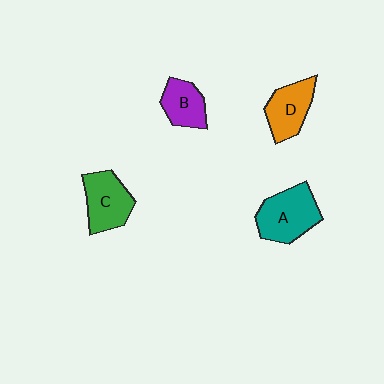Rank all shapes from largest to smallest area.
From largest to smallest: A (teal), C (green), D (orange), B (purple).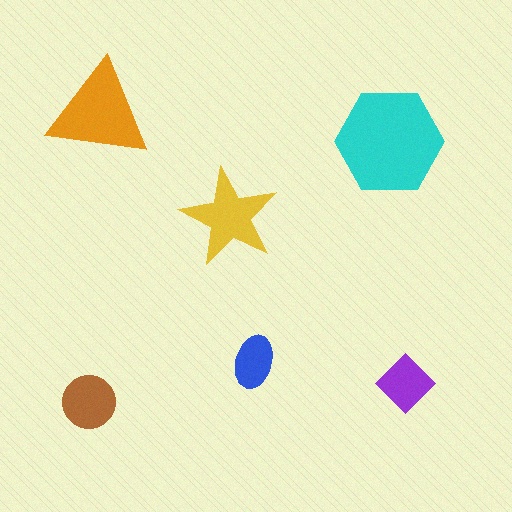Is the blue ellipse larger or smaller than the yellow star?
Smaller.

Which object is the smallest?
The blue ellipse.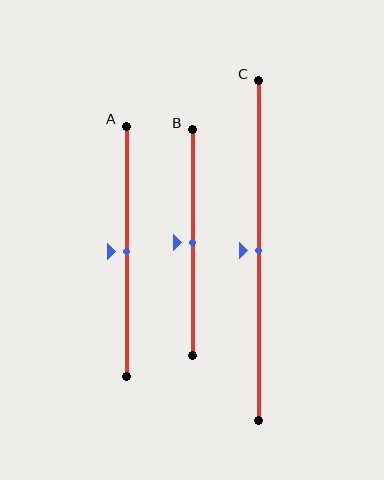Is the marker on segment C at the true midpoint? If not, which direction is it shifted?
Yes, the marker on segment C is at the true midpoint.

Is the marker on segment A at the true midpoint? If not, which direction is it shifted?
Yes, the marker on segment A is at the true midpoint.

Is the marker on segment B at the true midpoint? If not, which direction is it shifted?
Yes, the marker on segment B is at the true midpoint.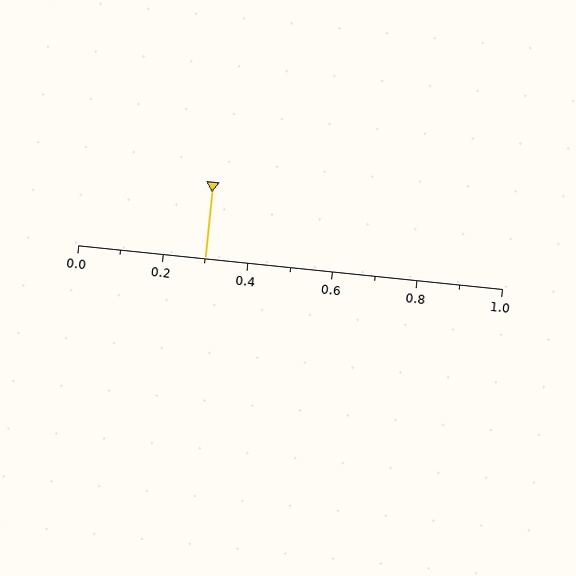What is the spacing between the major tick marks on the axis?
The major ticks are spaced 0.2 apart.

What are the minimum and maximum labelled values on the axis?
The axis runs from 0.0 to 1.0.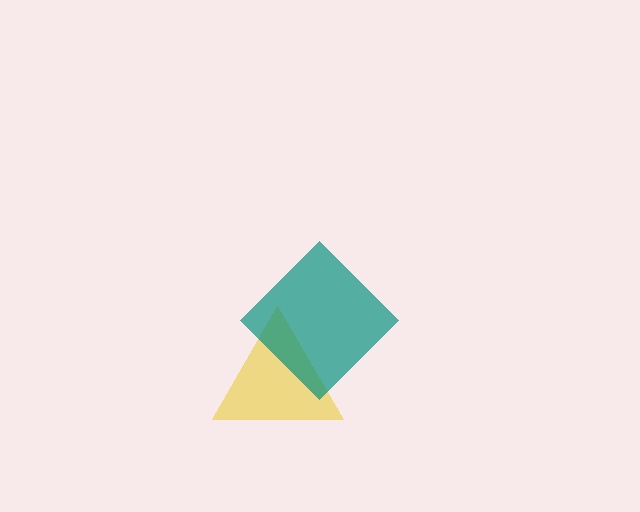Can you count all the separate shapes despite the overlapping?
Yes, there are 2 separate shapes.